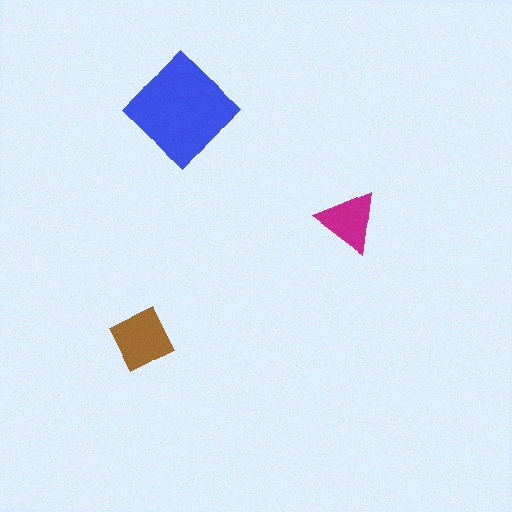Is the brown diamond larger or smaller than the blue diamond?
Smaller.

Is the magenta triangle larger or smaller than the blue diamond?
Smaller.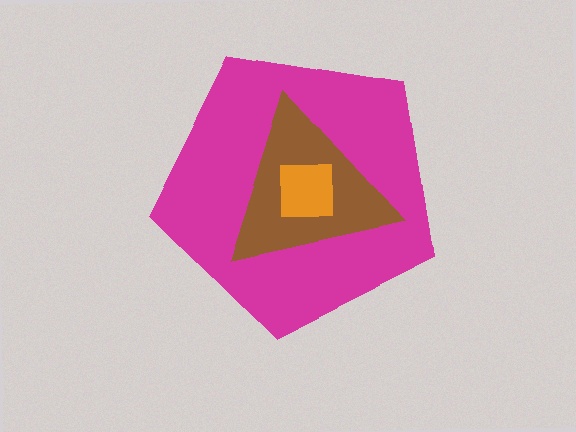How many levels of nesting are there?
3.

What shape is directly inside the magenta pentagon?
The brown triangle.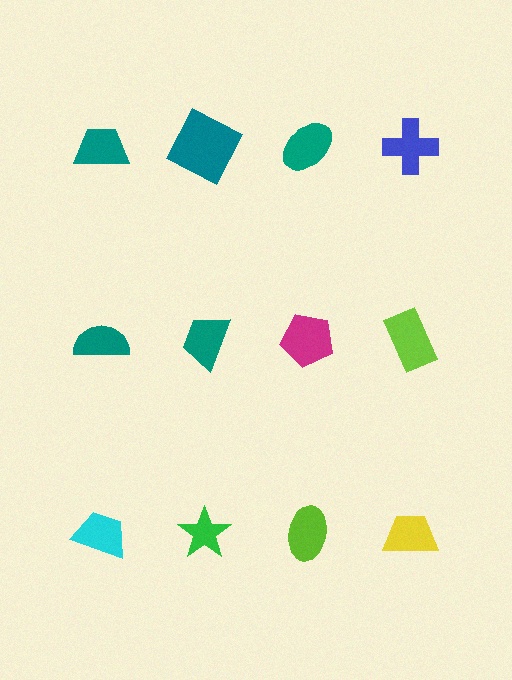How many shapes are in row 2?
4 shapes.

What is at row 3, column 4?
A yellow trapezoid.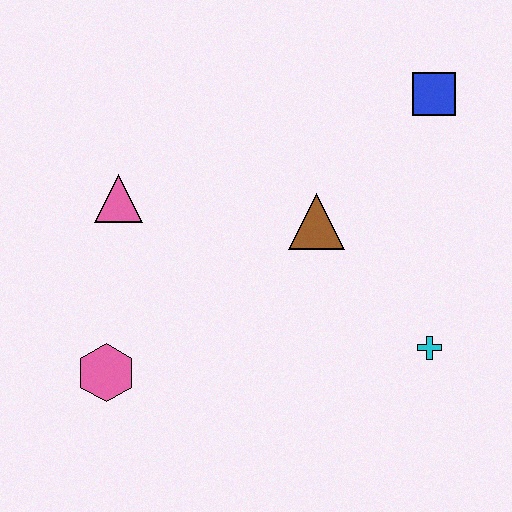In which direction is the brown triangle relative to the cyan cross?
The brown triangle is above the cyan cross.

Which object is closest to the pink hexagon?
The pink triangle is closest to the pink hexagon.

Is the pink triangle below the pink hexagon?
No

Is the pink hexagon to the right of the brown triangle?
No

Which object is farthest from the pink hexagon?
The blue square is farthest from the pink hexagon.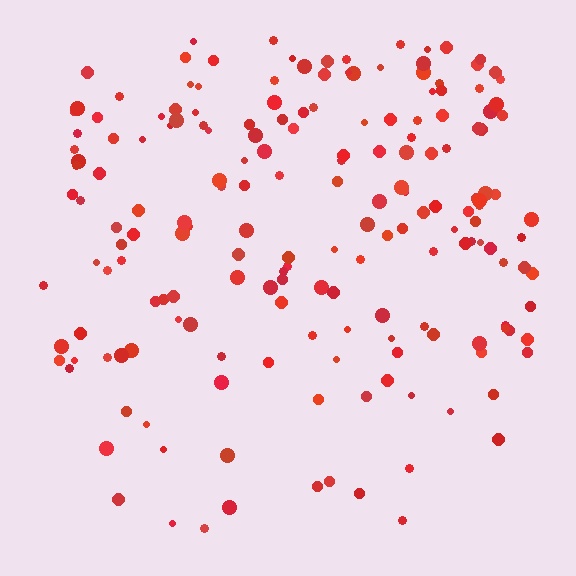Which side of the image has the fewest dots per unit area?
The bottom.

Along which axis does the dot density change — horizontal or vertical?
Vertical.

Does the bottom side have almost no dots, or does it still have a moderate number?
Still a moderate number, just noticeably fewer than the top.